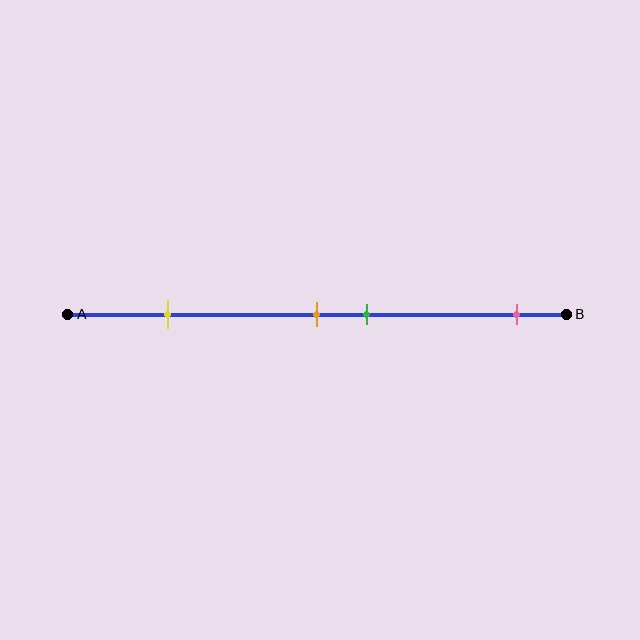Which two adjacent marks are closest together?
The orange and green marks are the closest adjacent pair.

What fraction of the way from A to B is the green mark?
The green mark is approximately 60% (0.6) of the way from A to B.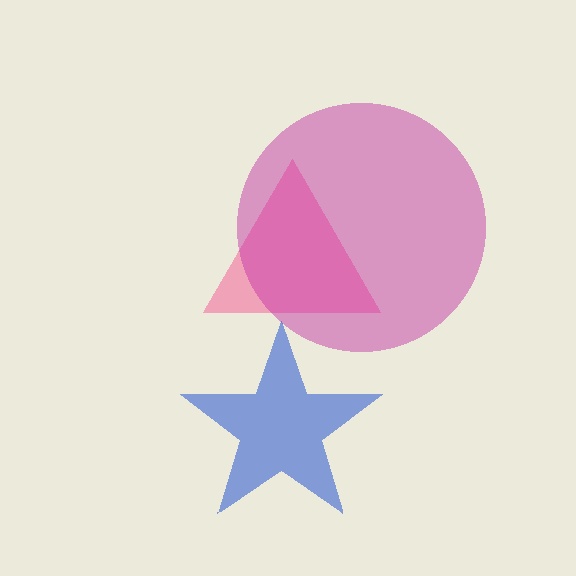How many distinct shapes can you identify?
There are 3 distinct shapes: a pink triangle, a magenta circle, a blue star.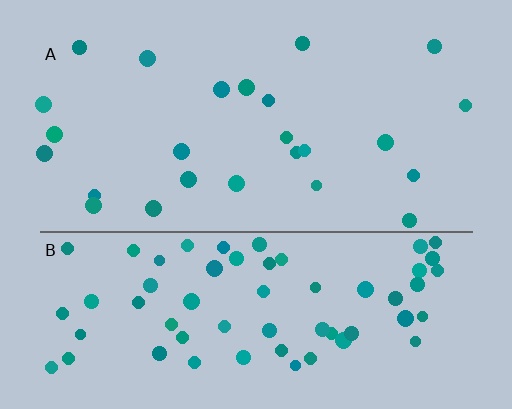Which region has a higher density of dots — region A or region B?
B (the bottom).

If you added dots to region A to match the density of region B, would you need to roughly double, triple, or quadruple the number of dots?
Approximately triple.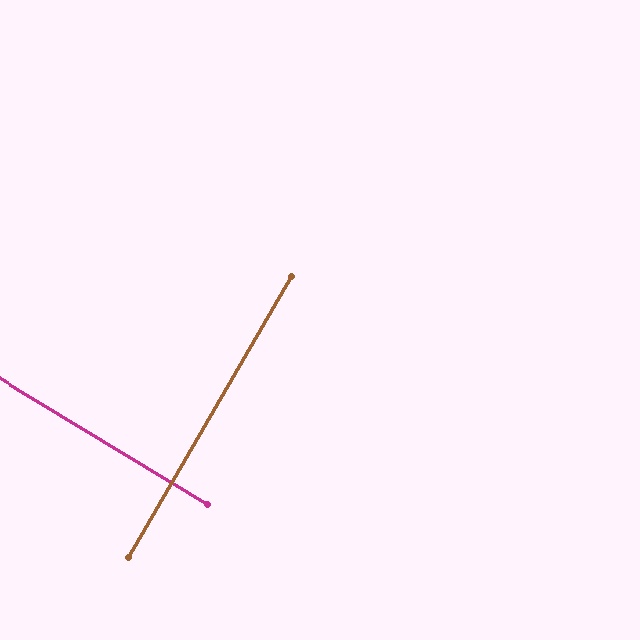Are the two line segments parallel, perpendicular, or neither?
Perpendicular — they meet at approximately 89°.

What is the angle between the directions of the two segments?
Approximately 89 degrees.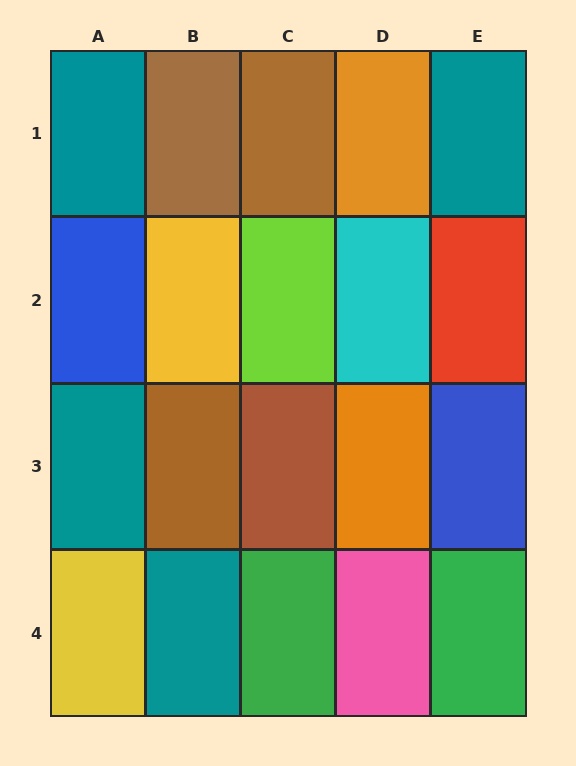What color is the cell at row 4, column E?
Green.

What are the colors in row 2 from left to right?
Blue, yellow, lime, cyan, red.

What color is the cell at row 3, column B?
Brown.